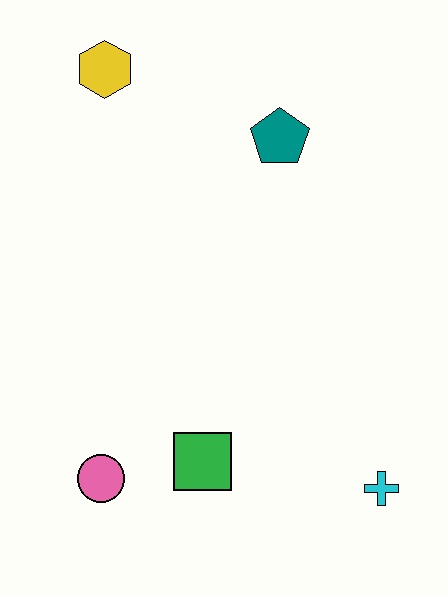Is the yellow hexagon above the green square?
Yes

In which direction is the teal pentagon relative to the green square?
The teal pentagon is above the green square.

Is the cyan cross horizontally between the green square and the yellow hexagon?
No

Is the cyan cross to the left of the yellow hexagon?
No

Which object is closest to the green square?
The pink circle is closest to the green square.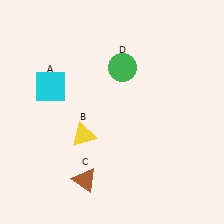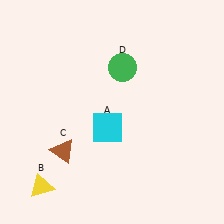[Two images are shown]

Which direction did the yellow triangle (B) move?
The yellow triangle (B) moved down.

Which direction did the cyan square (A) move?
The cyan square (A) moved right.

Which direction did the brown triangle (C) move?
The brown triangle (C) moved up.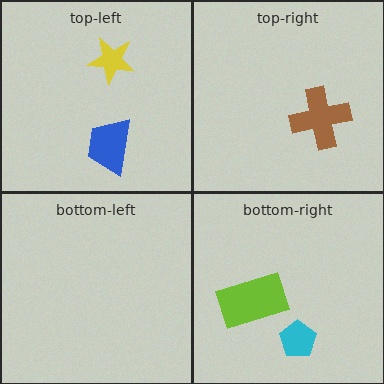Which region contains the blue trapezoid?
The top-left region.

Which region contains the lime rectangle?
The bottom-right region.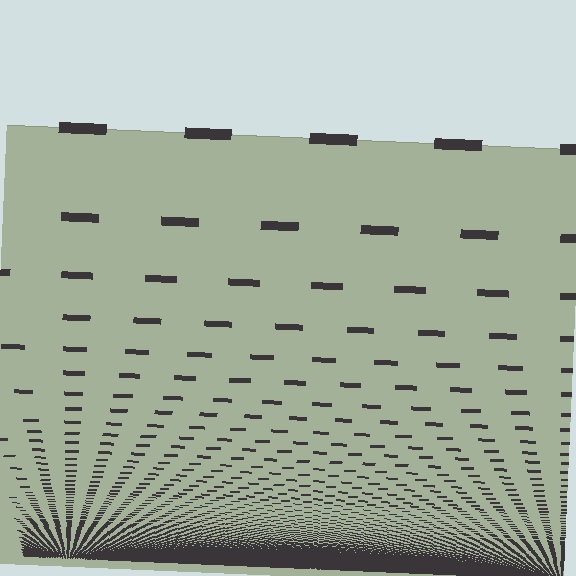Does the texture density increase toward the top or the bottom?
Density increases toward the bottom.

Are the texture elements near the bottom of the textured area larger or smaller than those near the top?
Smaller. The gradient is inverted — elements near the bottom are smaller and denser.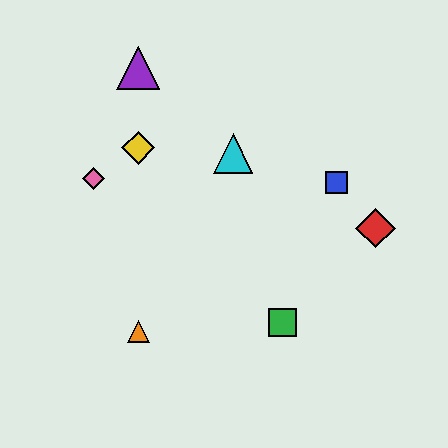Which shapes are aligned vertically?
The yellow diamond, the purple triangle, the orange triangle are aligned vertically.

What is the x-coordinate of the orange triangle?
The orange triangle is at x≈138.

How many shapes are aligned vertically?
3 shapes (the yellow diamond, the purple triangle, the orange triangle) are aligned vertically.